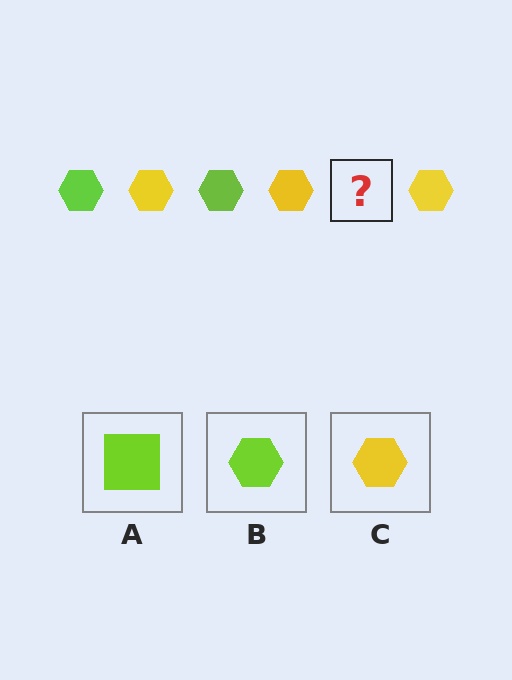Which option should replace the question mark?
Option B.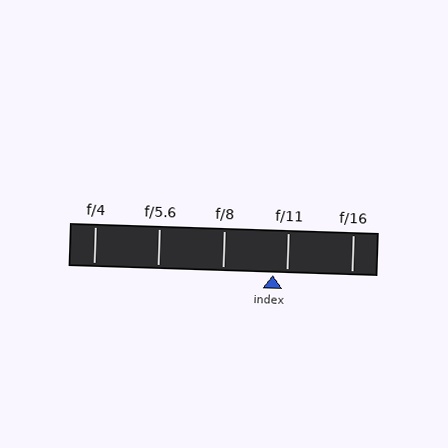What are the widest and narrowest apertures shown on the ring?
The widest aperture shown is f/4 and the narrowest is f/16.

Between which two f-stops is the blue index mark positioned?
The index mark is between f/8 and f/11.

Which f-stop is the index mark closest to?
The index mark is closest to f/11.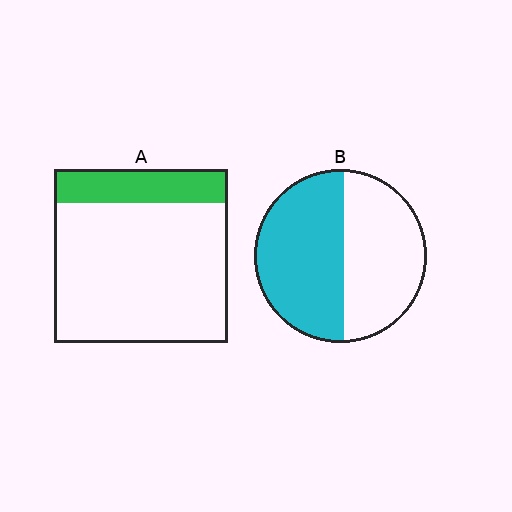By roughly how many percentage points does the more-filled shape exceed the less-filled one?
By roughly 35 percentage points (B over A).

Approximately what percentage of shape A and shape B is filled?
A is approximately 20% and B is approximately 55%.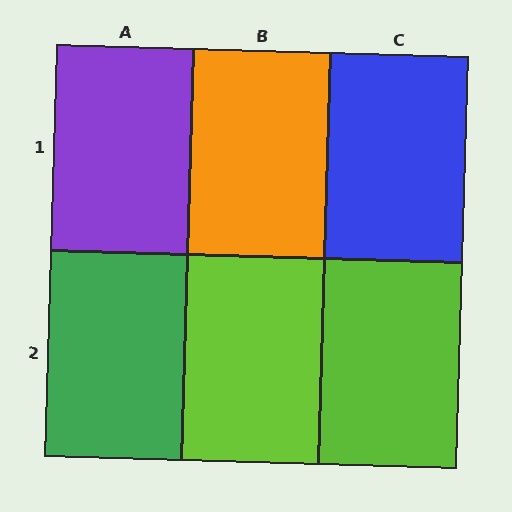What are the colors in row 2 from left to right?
Green, lime, lime.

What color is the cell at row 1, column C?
Blue.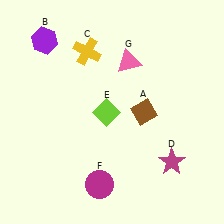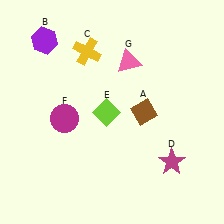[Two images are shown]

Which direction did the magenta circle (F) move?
The magenta circle (F) moved up.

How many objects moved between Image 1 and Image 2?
1 object moved between the two images.